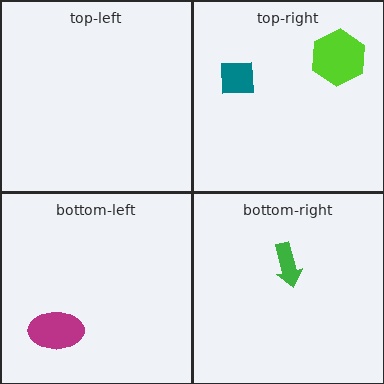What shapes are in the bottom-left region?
The magenta ellipse.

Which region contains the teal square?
The top-right region.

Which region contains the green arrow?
The bottom-right region.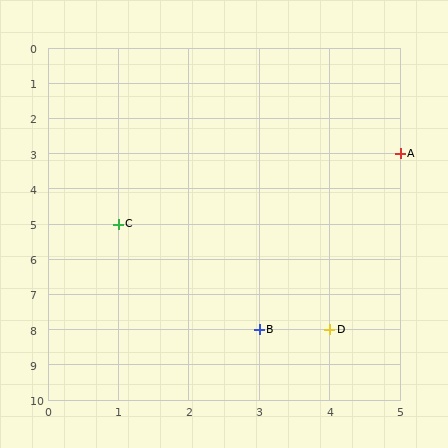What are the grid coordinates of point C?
Point C is at grid coordinates (1, 5).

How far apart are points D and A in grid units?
Points D and A are 1 column and 5 rows apart (about 5.1 grid units diagonally).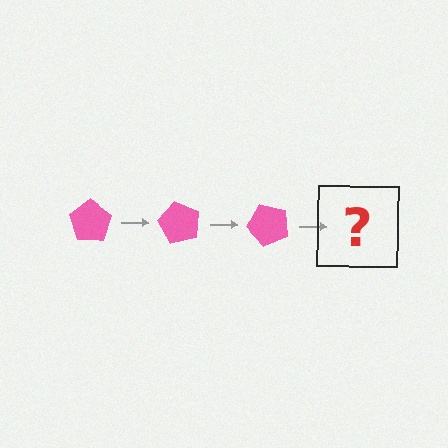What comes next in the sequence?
The next element should be a pink pentagon rotated 180 degrees.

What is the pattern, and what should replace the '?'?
The pattern is that the pentagon rotates 60 degrees each step. The '?' should be a pink pentagon rotated 180 degrees.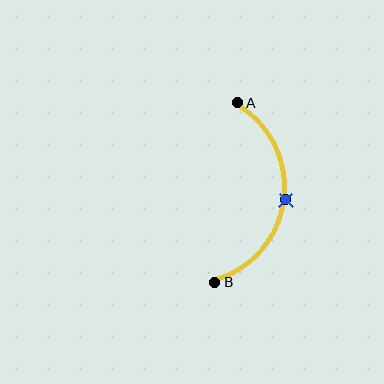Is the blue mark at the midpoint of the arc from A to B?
Yes. The blue mark lies on the arc at equal arc-length from both A and B — it is the arc midpoint.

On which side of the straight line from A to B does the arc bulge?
The arc bulges to the right of the straight line connecting A and B.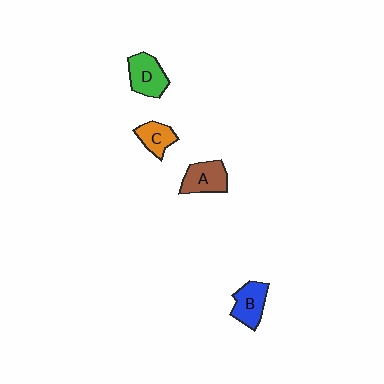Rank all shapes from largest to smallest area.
From largest to smallest: D (green), A (brown), B (blue), C (orange).